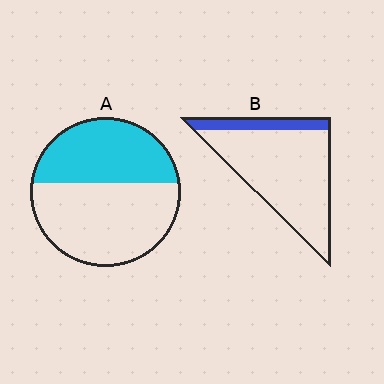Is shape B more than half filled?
No.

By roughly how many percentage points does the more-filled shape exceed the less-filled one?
By roughly 25 percentage points (A over B).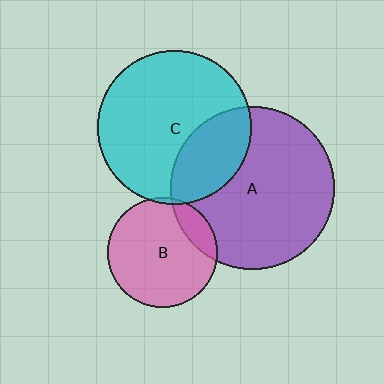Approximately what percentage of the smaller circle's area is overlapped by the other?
Approximately 30%.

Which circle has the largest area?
Circle A (purple).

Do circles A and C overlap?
Yes.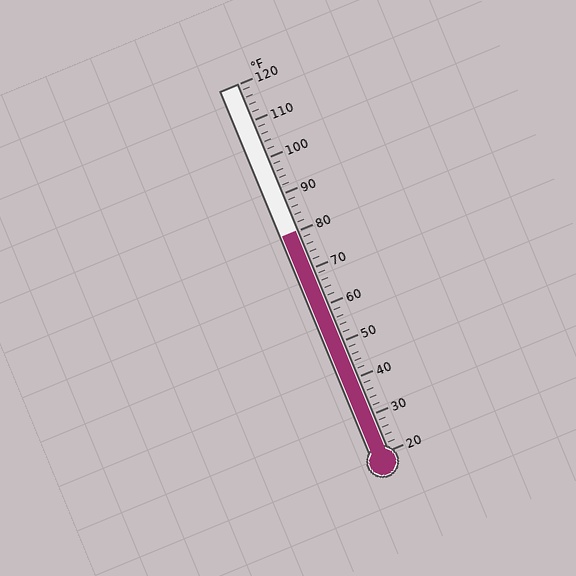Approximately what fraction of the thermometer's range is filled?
The thermometer is filled to approximately 60% of its range.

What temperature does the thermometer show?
The thermometer shows approximately 80°F.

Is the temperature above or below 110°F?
The temperature is below 110°F.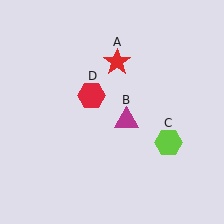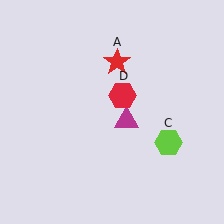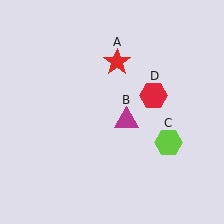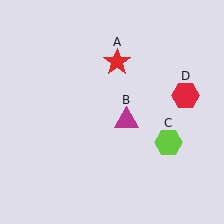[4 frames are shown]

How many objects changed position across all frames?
1 object changed position: red hexagon (object D).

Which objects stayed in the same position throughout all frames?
Red star (object A) and magenta triangle (object B) and lime hexagon (object C) remained stationary.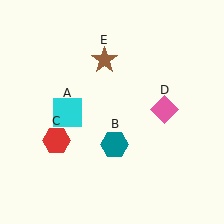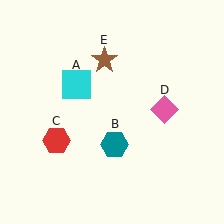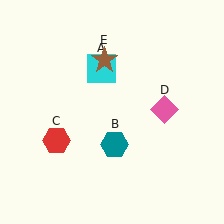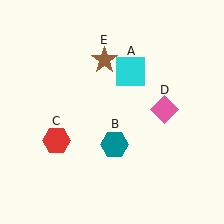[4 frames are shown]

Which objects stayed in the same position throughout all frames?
Teal hexagon (object B) and red hexagon (object C) and pink diamond (object D) and brown star (object E) remained stationary.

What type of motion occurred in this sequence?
The cyan square (object A) rotated clockwise around the center of the scene.